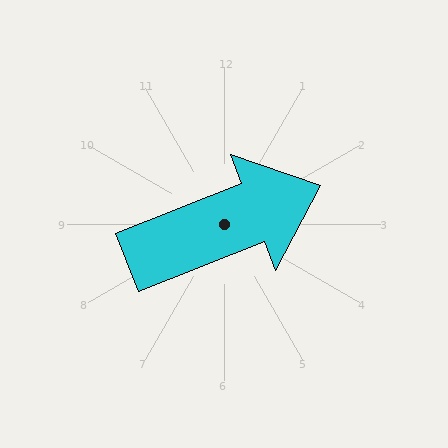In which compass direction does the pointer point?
East.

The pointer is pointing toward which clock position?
Roughly 2 o'clock.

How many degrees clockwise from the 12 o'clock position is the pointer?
Approximately 68 degrees.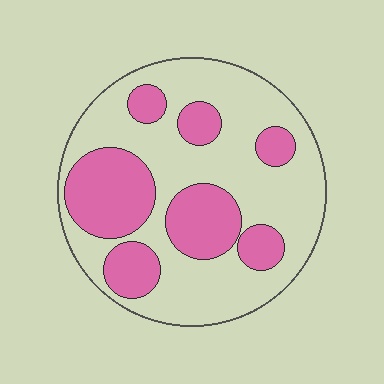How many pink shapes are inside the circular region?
7.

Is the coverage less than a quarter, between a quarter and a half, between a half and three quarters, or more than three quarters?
Between a quarter and a half.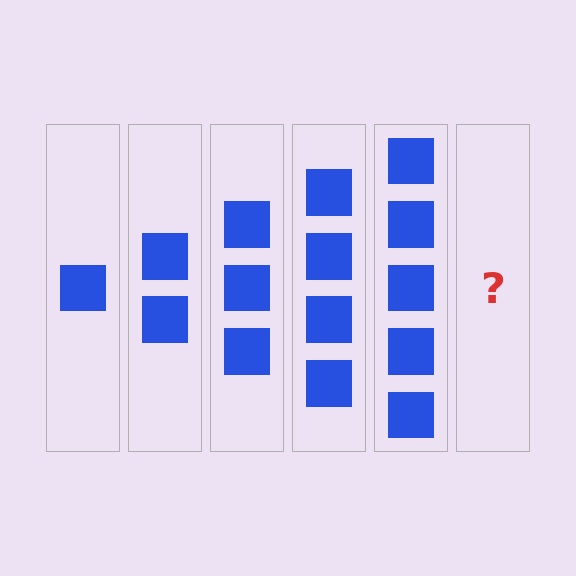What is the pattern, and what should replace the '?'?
The pattern is that each step adds one more square. The '?' should be 6 squares.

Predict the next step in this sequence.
The next step is 6 squares.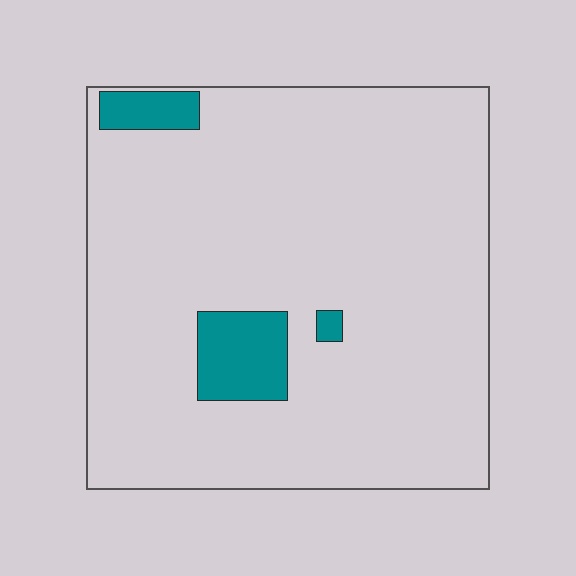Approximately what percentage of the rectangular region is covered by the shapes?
Approximately 10%.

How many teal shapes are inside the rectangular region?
3.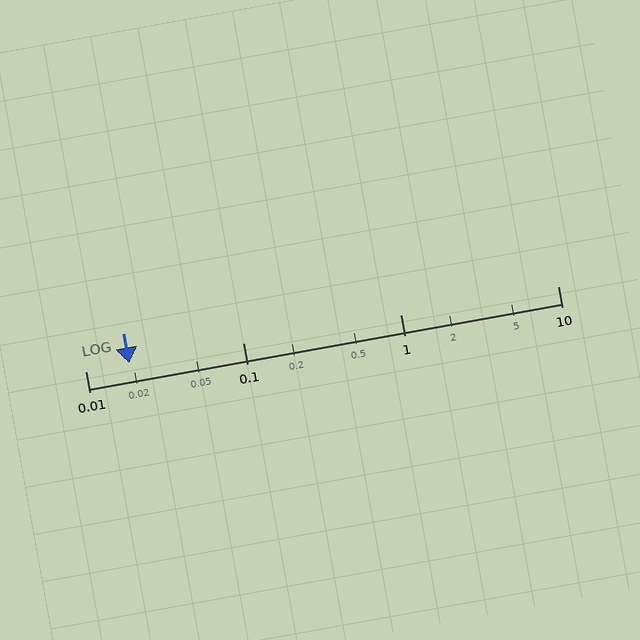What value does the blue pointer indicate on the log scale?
The pointer indicates approximately 0.019.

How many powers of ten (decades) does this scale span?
The scale spans 3 decades, from 0.01 to 10.